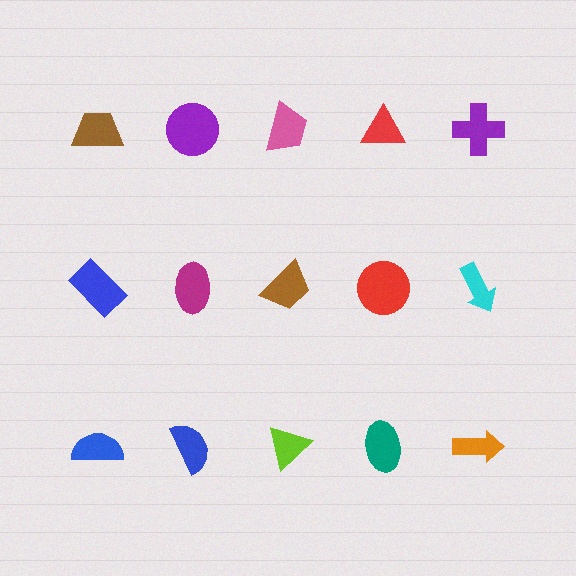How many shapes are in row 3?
5 shapes.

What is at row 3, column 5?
An orange arrow.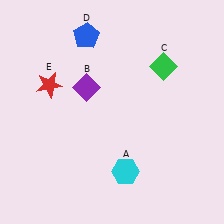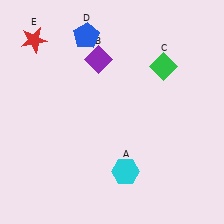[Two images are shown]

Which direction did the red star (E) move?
The red star (E) moved up.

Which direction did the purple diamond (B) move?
The purple diamond (B) moved up.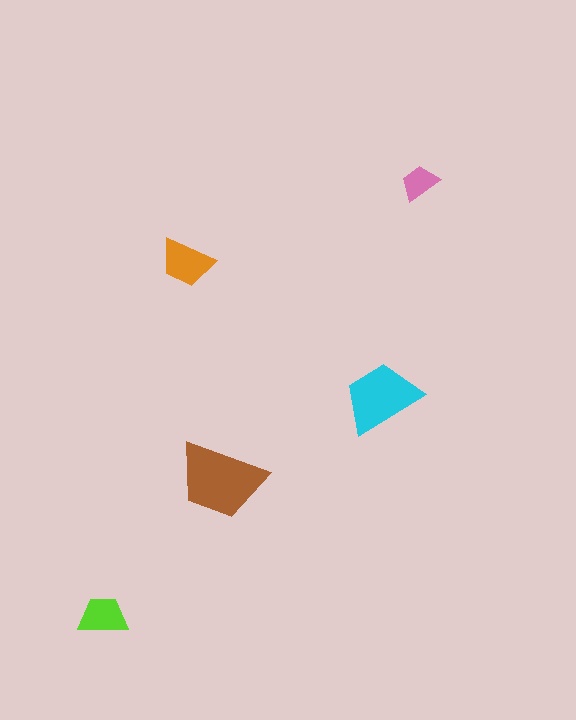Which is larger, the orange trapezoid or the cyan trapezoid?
The cyan one.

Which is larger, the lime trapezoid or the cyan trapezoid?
The cyan one.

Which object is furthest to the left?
The lime trapezoid is leftmost.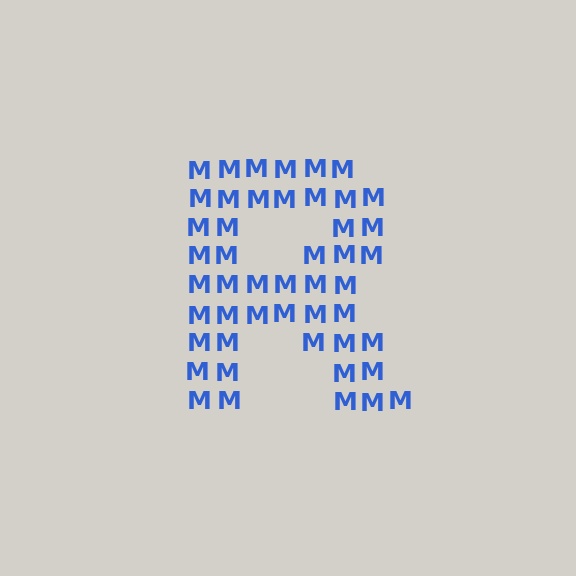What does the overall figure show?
The overall figure shows the letter R.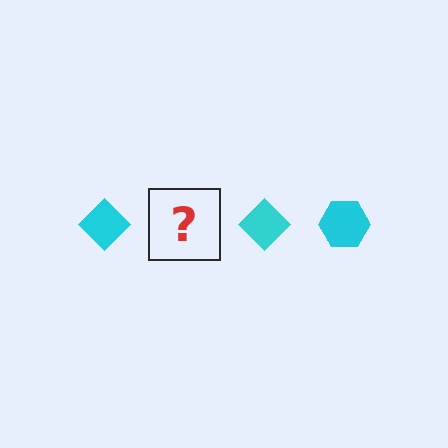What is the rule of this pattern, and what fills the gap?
The rule is that the pattern cycles through diamond, hexagon shapes in cyan. The gap should be filled with a cyan hexagon.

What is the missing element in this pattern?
The missing element is a cyan hexagon.